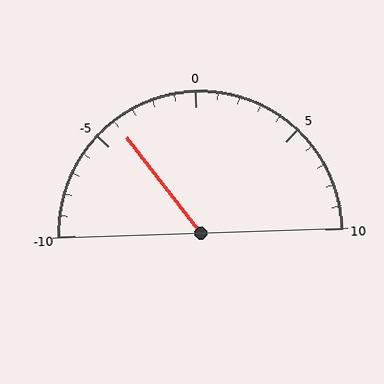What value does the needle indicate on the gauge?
The needle indicates approximately -4.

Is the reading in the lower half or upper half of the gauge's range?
The reading is in the lower half of the range (-10 to 10).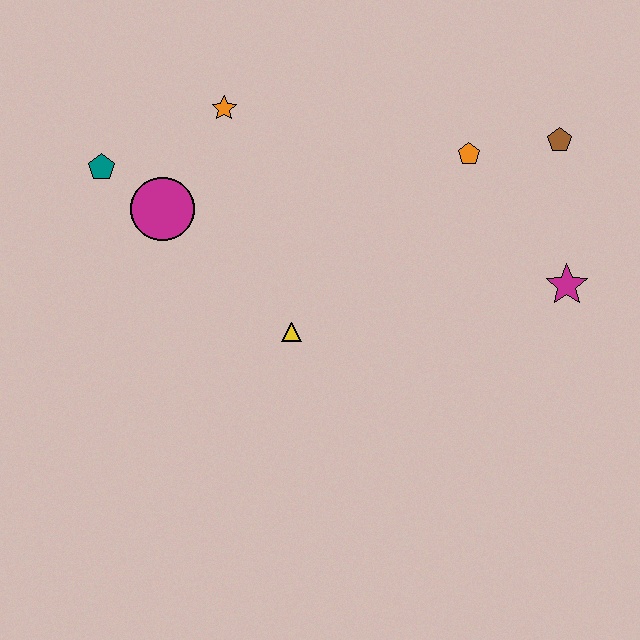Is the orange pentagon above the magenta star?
Yes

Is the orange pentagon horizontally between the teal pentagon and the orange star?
No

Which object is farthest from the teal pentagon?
The magenta star is farthest from the teal pentagon.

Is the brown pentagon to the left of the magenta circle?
No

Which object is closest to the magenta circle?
The teal pentagon is closest to the magenta circle.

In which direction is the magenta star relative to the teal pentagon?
The magenta star is to the right of the teal pentagon.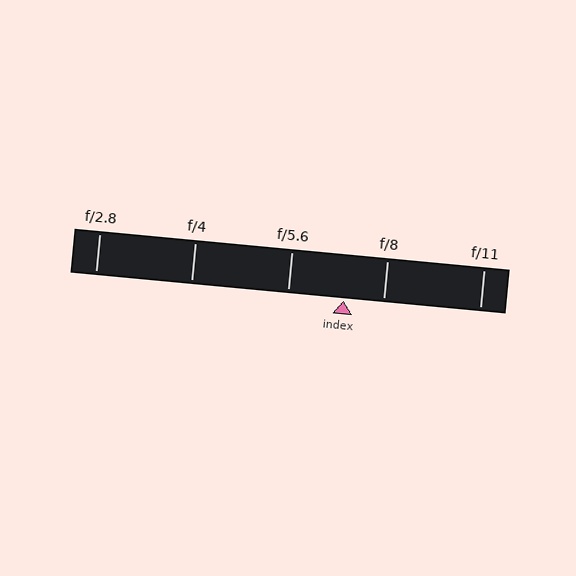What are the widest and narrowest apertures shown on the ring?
The widest aperture shown is f/2.8 and the narrowest is f/11.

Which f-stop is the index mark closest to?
The index mark is closest to f/8.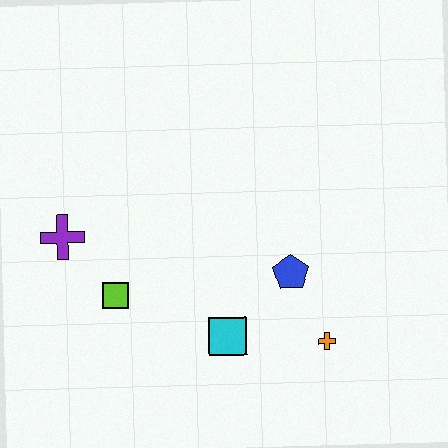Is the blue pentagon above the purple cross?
No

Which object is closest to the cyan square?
The blue pentagon is closest to the cyan square.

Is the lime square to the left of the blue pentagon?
Yes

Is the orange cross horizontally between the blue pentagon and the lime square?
No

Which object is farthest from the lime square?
The orange cross is farthest from the lime square.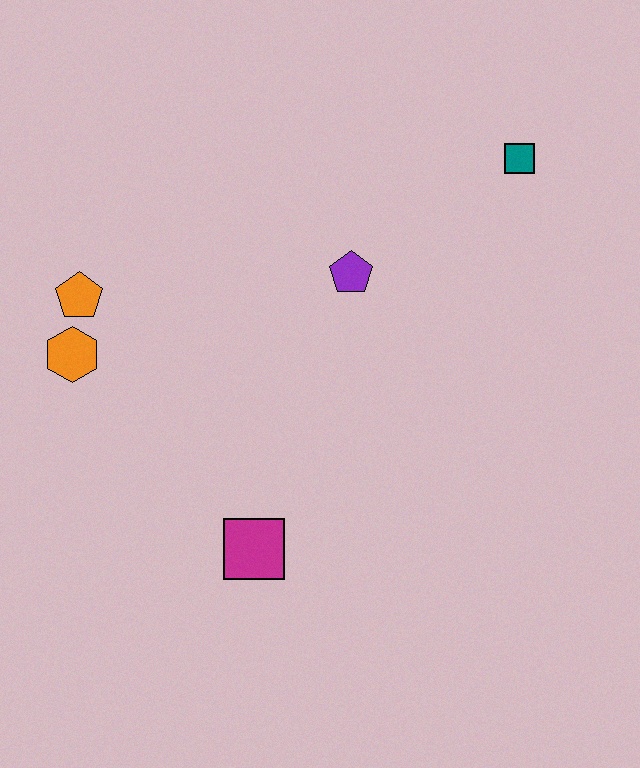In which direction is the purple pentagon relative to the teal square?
The purple pentagon is to the left of the teal square.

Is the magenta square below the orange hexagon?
Yes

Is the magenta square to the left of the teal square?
Yes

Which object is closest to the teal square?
The purple pentagon is closest to the teal square.